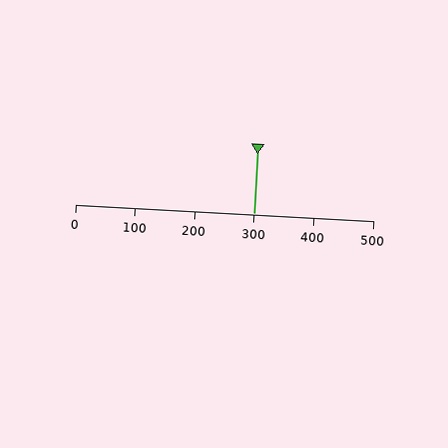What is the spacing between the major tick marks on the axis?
The major ticks are spaced 100 apart.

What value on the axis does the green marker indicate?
The marker indicates approximately 300.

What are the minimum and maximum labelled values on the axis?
The axis runs from 0 to 500.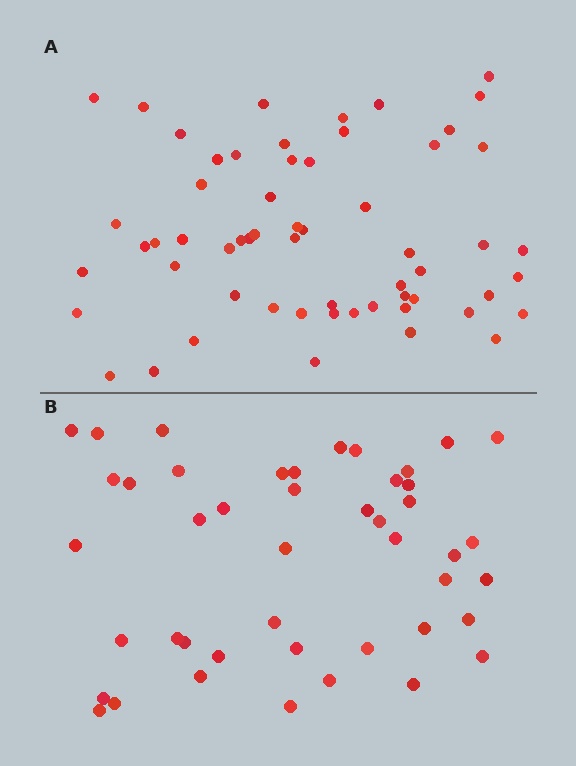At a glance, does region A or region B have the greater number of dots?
Region A (the top region) has more dots.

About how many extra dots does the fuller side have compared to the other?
Region A has approximately 15 more dots than region B.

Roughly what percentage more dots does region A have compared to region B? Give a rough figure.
About 30% more.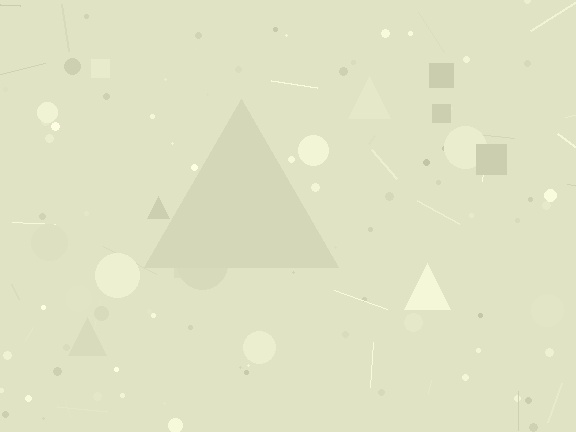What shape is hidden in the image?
A triangle is hidden in the image.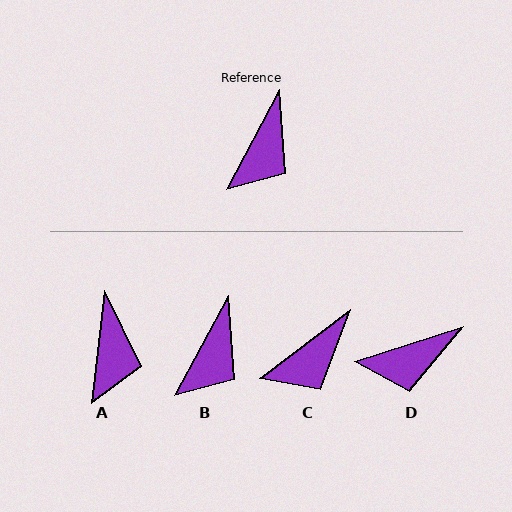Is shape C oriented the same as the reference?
No, it is off by about 25 degrees.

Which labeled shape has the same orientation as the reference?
B.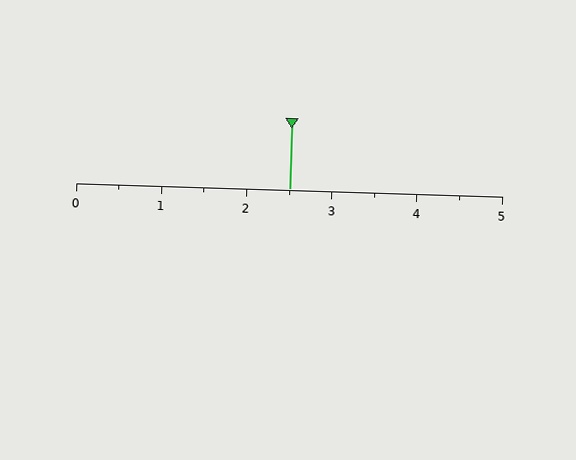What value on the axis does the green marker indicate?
The marker indicates approximately 2.5.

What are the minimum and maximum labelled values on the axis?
The axis runs from 0 to 5.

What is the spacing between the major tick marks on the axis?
The major ticks are spaced 1 apart.